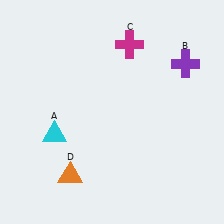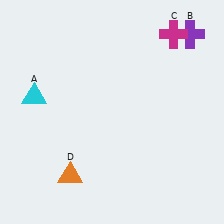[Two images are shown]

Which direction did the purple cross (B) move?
The purple cross (B) moved up.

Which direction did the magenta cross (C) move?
The magenta cross (C) moved right.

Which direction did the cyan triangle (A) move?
The cyan triangle (A) moved up.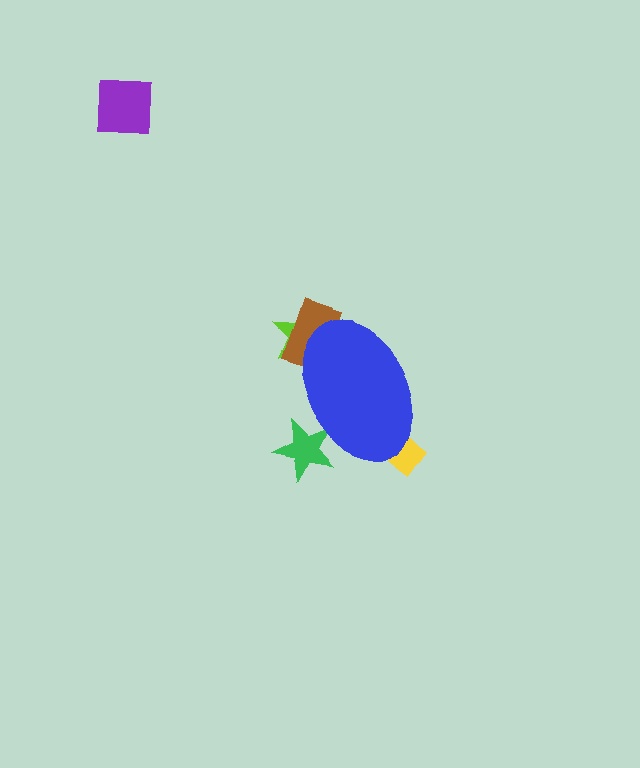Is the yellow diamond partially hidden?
Yes, the yellow diamond is partially hidden behind the blue ellipse.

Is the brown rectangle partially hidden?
Yes, the brown rectangle is partially hidden behind the blue ellipse.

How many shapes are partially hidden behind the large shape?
4 shapes are partially hidden.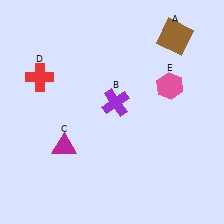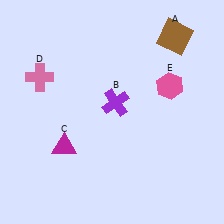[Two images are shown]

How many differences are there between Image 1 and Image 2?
There is 1 difference between the two images.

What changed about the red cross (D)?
In Image 1, D is red. In Image 2, it changed to pink.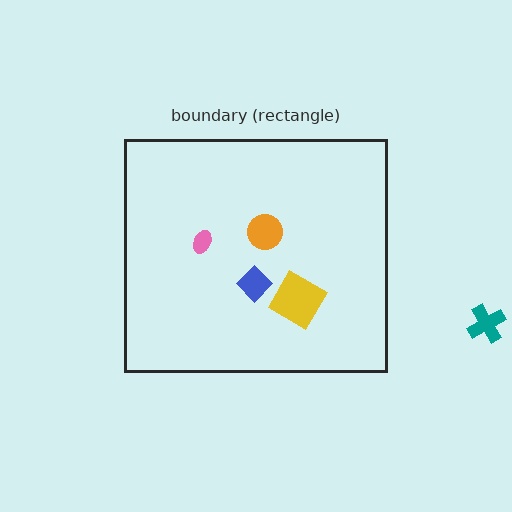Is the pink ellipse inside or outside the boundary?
Inside.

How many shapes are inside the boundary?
4 inside, 1 outside.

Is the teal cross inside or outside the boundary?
Outside.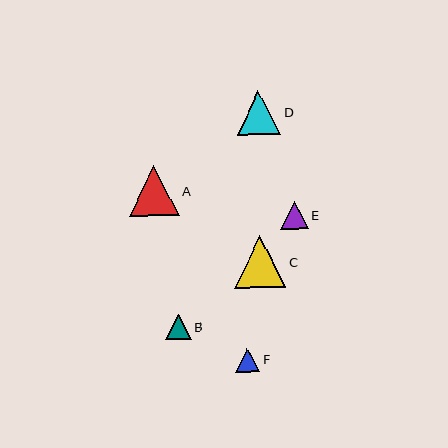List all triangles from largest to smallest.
From largest to smallest: C, A, D, E, B, F.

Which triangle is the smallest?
Triangle F is the smallest with a size of approximately 24 pixels.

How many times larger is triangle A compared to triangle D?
Triangle A is approximately 1.2 times the size of triangle D.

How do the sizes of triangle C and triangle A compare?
Triangle C and triangle A are approximately the same size.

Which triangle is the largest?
Triangle C is the largest with a size of approximately 51 pixels.